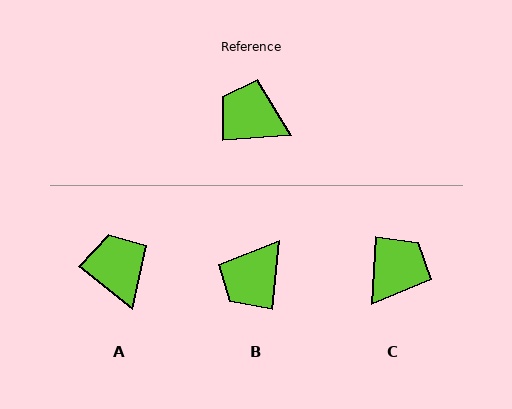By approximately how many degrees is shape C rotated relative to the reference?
Approximately 98 degrees clockwise.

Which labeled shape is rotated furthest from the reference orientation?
C, about 98 degrees away.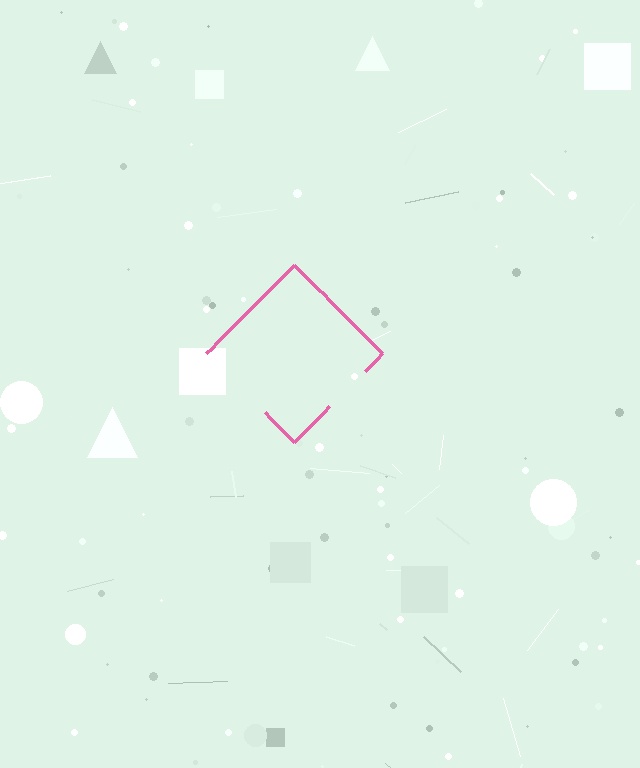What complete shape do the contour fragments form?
The contour fragments form a diamond.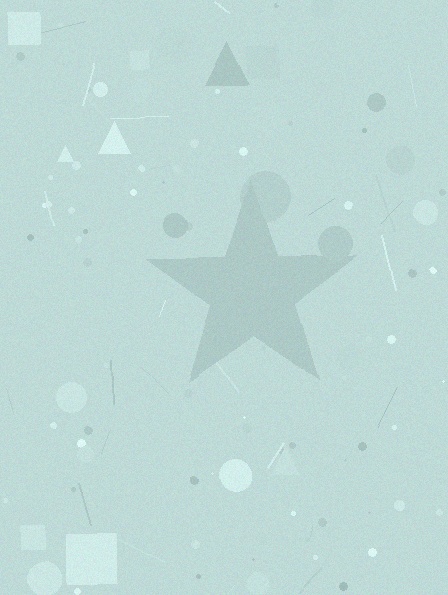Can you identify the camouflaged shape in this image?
The camouflaged shape is a star.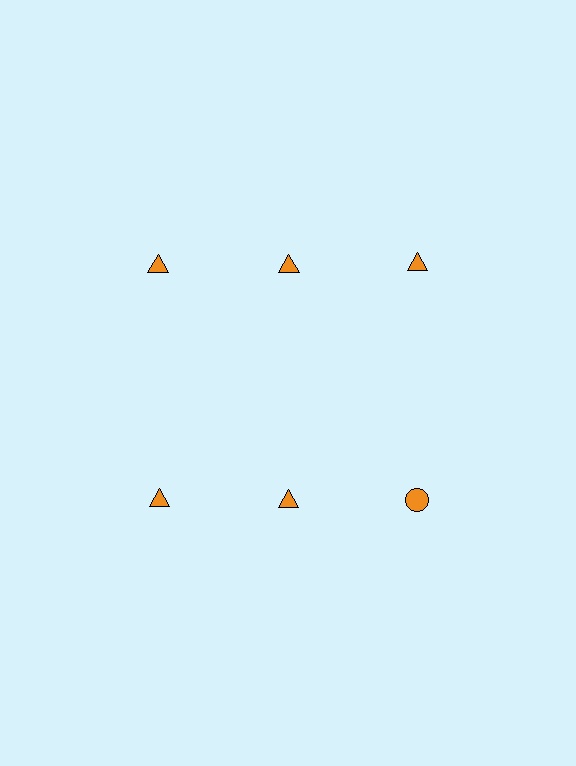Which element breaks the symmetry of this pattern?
The orange circle in the second row, center column breaks the symmetry. All other shapes are orange triangles.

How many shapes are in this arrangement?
There are 6 shapes arranged in a grid pattern.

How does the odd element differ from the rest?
It has a different shape: circle instead of triangle.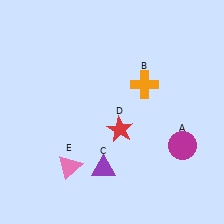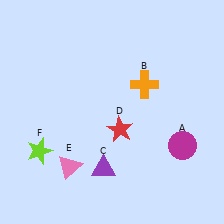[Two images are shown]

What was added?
A lime star (F) was added in Image 2.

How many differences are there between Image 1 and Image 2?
There is 1 difference between the two images.